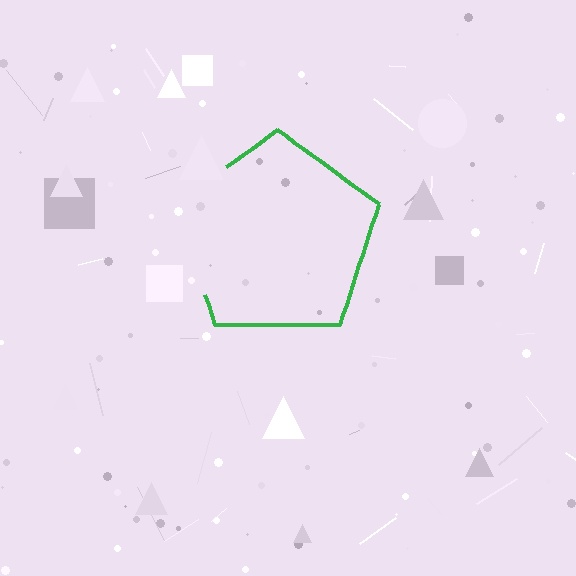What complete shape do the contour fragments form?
The contour fragments form a pentagon.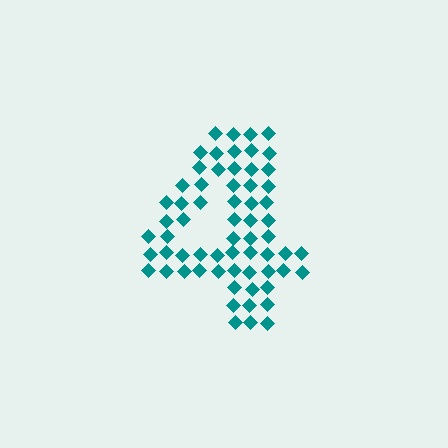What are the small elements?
The small elements are diamonds.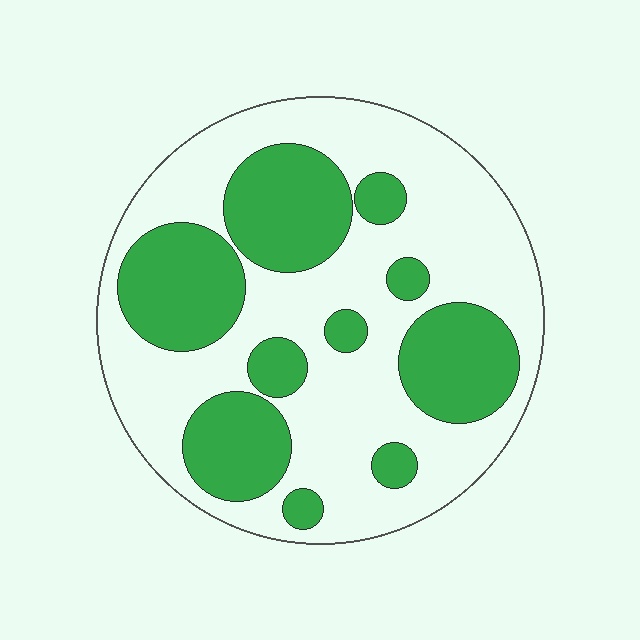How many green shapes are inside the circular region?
10.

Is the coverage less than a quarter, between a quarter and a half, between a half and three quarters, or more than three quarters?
Between a quarter and a half.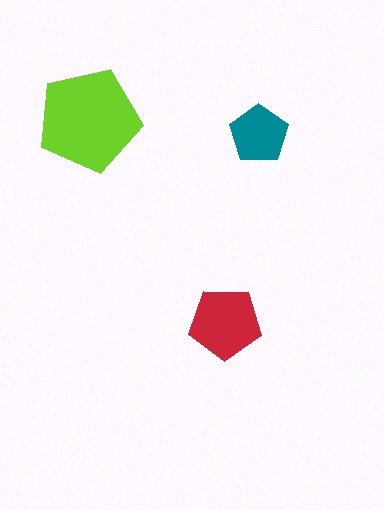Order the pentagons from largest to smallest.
the lime one, the red one, the teal one.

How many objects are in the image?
There are 3 objects in the image.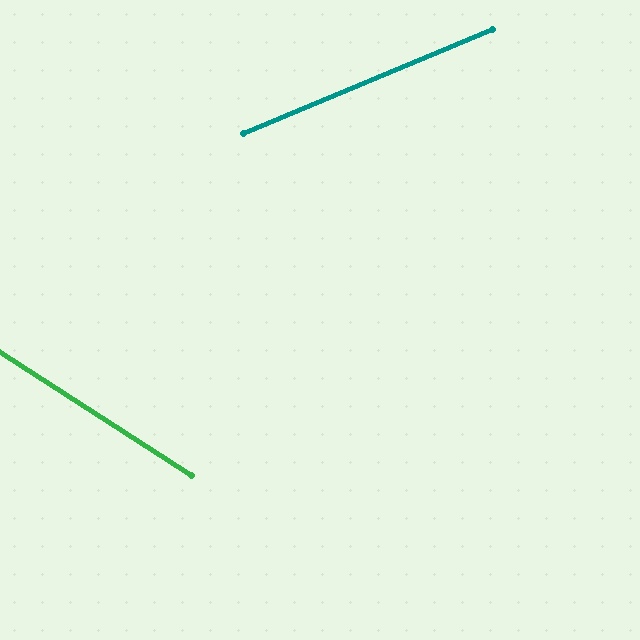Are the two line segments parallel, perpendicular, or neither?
Neither parallel nor perpendicular — they differ by about 55°.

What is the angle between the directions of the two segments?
Approximately 55 degrees.